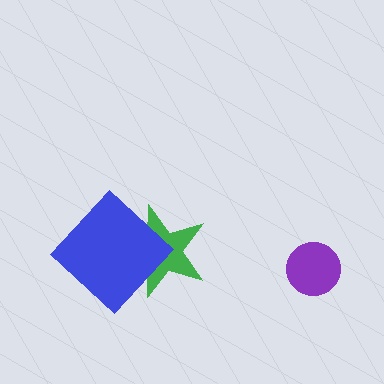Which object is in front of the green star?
The blue diamond is in front of the green star.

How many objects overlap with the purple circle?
0 objects overlap with the purple circle.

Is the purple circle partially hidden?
No, no other shape covers it.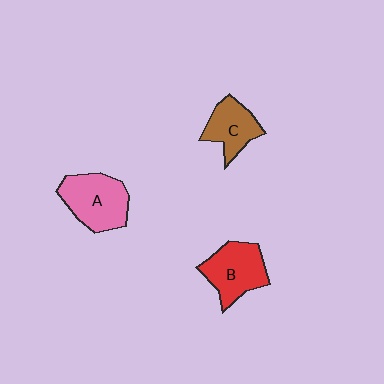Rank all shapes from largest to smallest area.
From largest to smallest: A (pink), B (red), C (brown).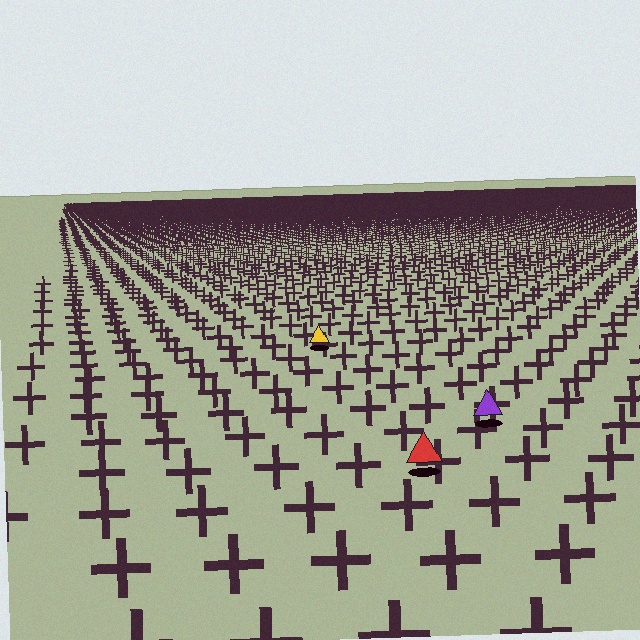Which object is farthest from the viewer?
The yellow triangle is farthest from the viewer. It appears smaller and the ground texture around it is denser.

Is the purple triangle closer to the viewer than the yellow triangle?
Yes. The purple triangle is closer — you can tell from the texture gradient: the ground texture is coarser near it.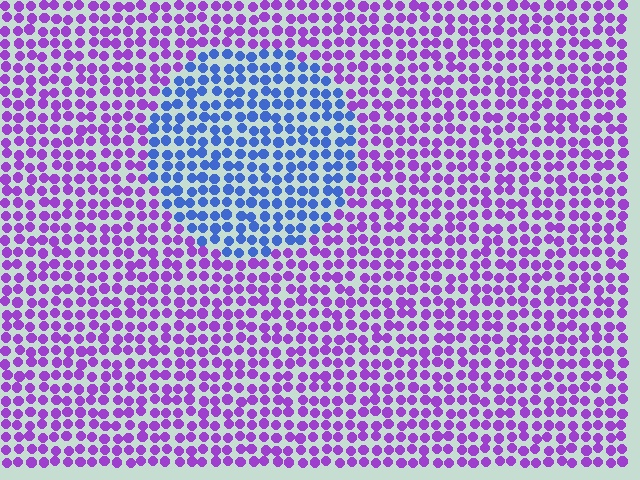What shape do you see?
I see a circle.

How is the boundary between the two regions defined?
The boundary is defined purely by a slight shift in hue (about 58 degrees). Spacing, size, and orientation are identical on both sides.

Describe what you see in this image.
The image is filled with small purple elements in a uniform arrangement. A circle-shaped region is visible where the elements are tinted to a slightly different hue, forming a subtle color boundary.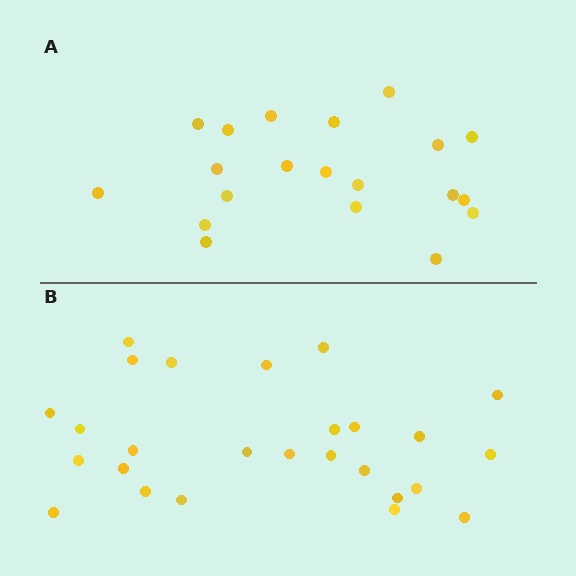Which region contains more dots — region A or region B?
Region B (the bottom region) has more dots.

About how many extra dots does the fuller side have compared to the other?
Region B has about 6 more dots than region A.